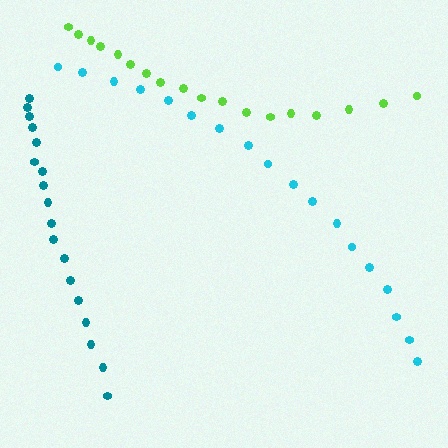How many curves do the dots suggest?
There are 3 distinct paths.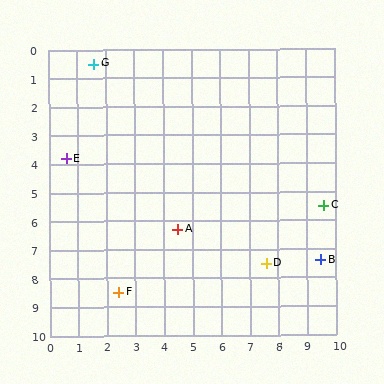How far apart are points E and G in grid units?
Points E and G are about 3.4 grid units apart.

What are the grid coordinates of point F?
Point F is at approximately (2.4, 8.5).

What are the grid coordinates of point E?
Point E is at approximately (0.6, 3.8).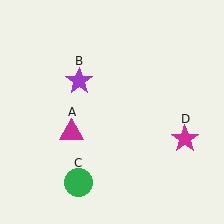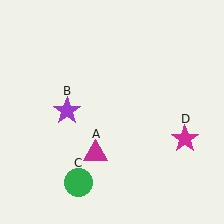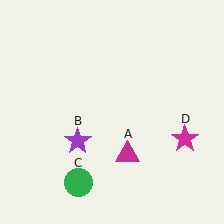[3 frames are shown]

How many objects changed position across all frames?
2 objects changed position: magenta triangle (object A), purple star (object B).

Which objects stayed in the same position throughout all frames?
Green circle (object C) and magenta star (object D) remained stationary.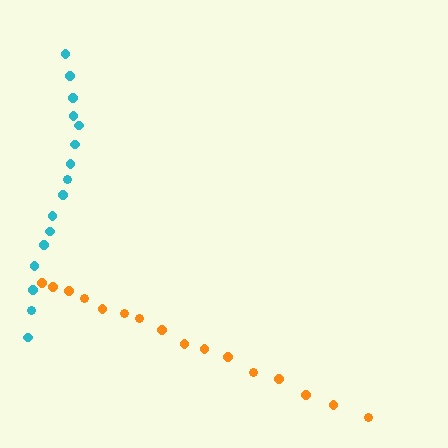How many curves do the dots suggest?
There are 2 distinct paths.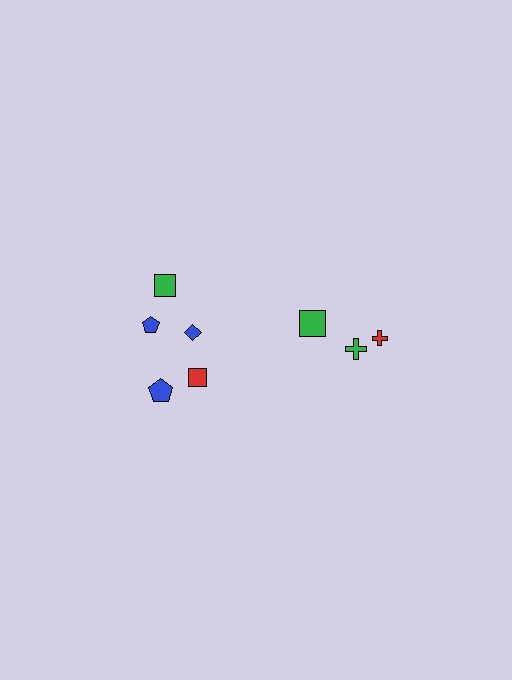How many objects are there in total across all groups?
There are 8 objects.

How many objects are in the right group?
There are 3 objects.